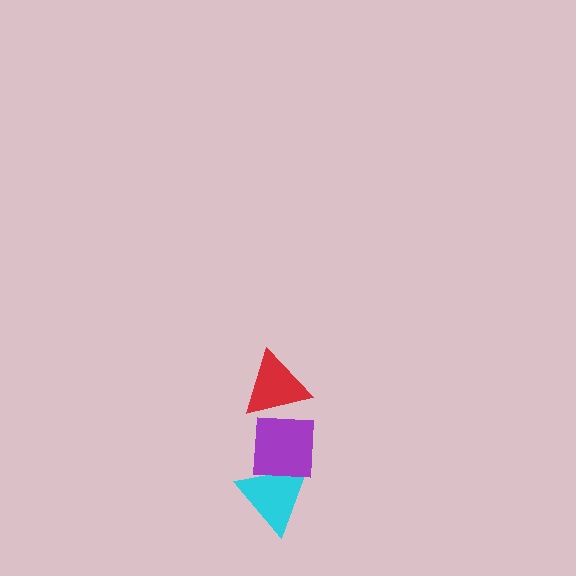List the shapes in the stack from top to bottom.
From top to bottom: the red triangle, the purple square, the cyan triangle.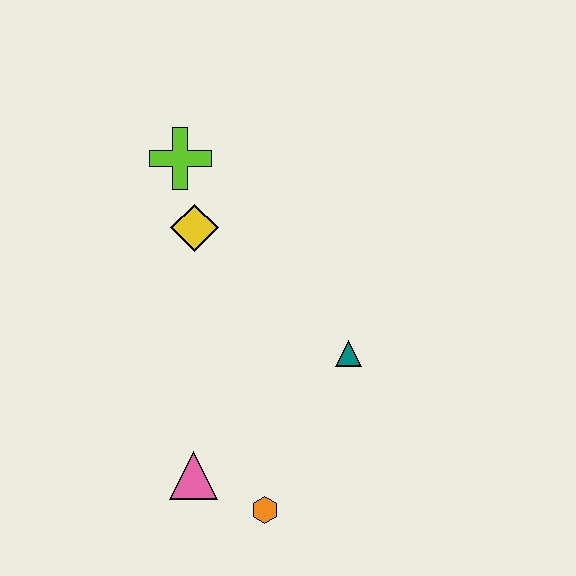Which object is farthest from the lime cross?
The orange hexagon is farthest from the lime cross.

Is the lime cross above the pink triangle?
Yes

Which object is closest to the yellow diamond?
The lime cross is closest to the yellow diamond.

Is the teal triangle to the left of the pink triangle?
No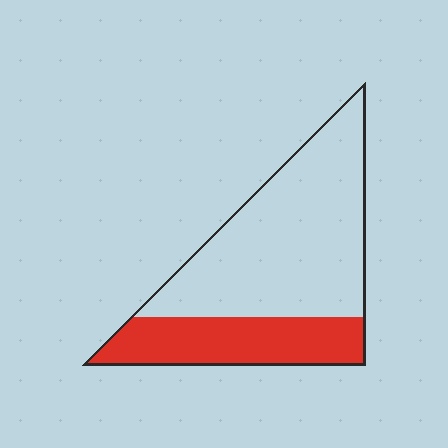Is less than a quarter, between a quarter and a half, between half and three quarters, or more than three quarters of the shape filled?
Between a quarter and a half.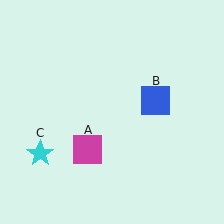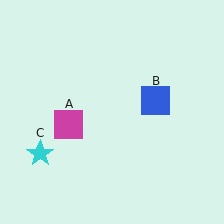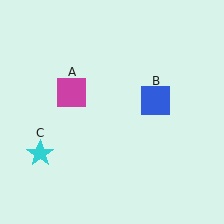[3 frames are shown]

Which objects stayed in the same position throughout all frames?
Blue square (object B) and cyan star (object C) remained stationary.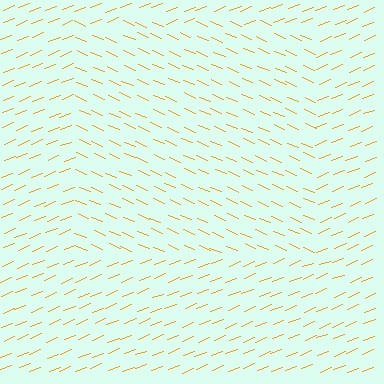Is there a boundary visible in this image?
Yes, there is a texture boundary formed by a change in line orientation.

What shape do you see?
I see a rectangle.